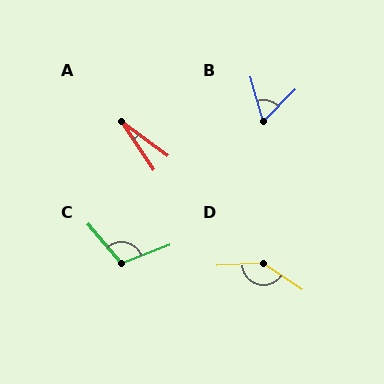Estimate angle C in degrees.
Approximately 110 degrees.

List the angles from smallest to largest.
A (20°), B (60°), C (110°), D (144°).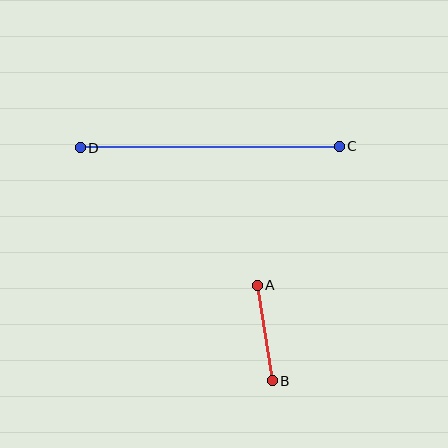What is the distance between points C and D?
The distance is approximately 259 pixels.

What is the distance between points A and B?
The distance is approximately 97 pixels.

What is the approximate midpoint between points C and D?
The midpoint is at approximately (210, 147) pixels.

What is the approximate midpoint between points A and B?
The midpoint is at approximately (265, 333) pixels.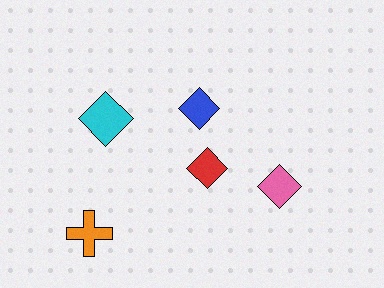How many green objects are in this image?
There are no green objects.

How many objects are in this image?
There are 5 objects.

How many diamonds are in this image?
There are 4 diamonds.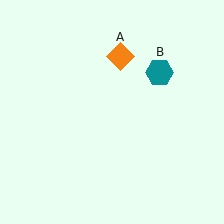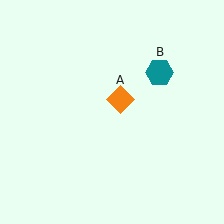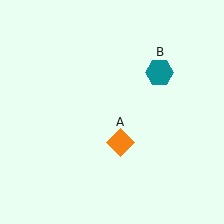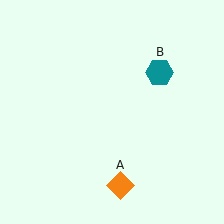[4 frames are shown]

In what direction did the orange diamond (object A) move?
The orange diamond (object A) moved down.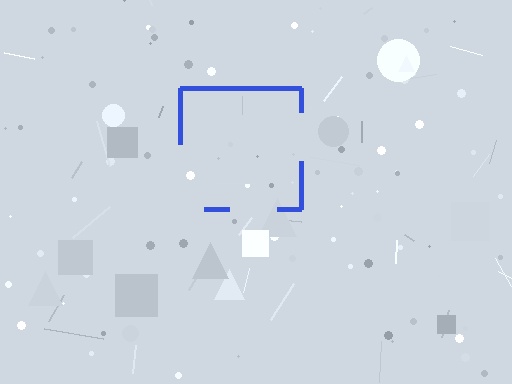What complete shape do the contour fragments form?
The contour fragments form a square.